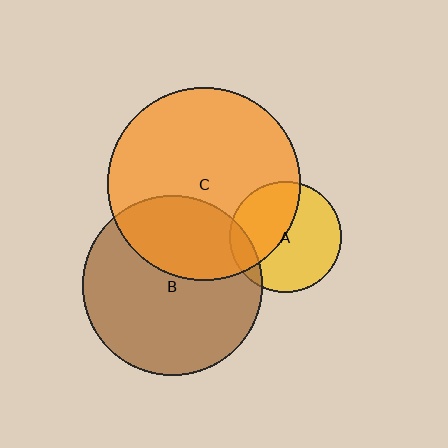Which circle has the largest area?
Circle C (orange).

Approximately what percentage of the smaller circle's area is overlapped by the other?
Approximately 45%.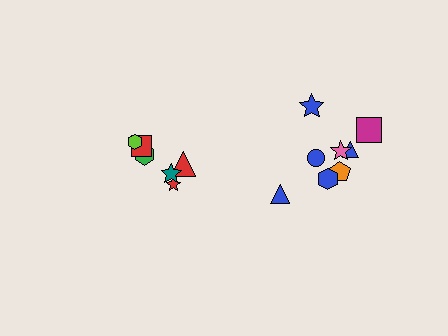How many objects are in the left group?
There are 6 objects.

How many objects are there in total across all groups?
There are 14 objects.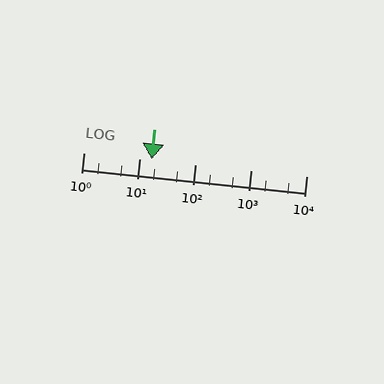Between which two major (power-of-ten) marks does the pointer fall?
The pointer is between 10 and 100.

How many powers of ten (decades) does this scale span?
The scale spans 4 decades, from 1 to 10000.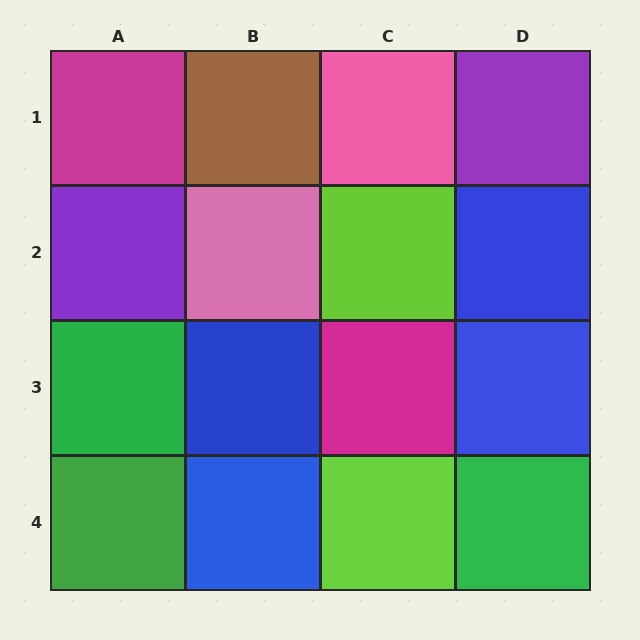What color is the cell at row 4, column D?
Green.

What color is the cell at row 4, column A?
Green.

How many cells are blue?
4 cells are blue.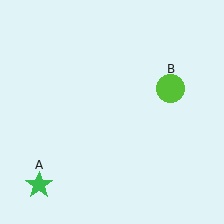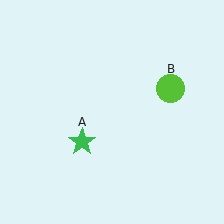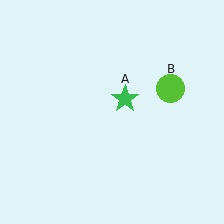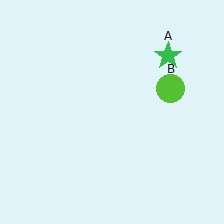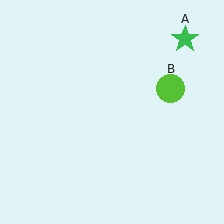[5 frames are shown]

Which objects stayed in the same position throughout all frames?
Lime circle (object B) remained stationary.